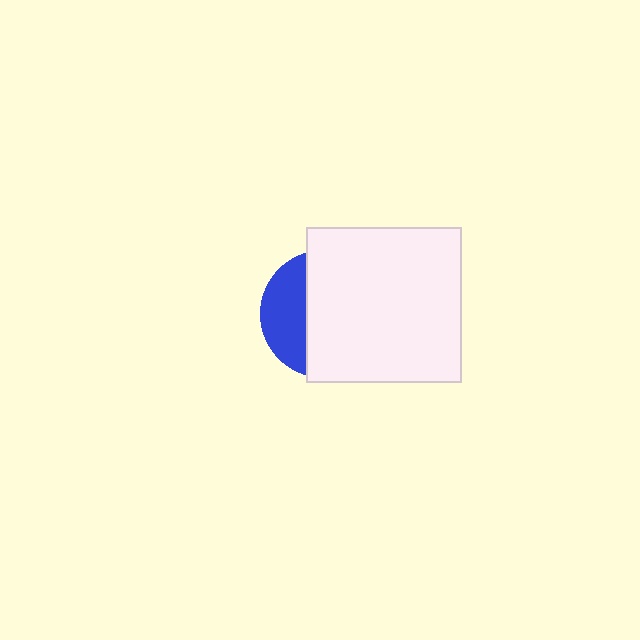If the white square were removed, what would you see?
You would see the complete blue circle.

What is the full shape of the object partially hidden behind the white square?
The partially hidden object is a blue circle.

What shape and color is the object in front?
The object in front is a white square.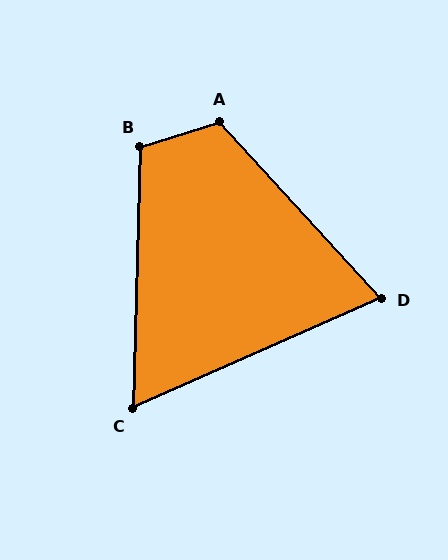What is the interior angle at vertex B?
Approximately 109 degrees (obtuse).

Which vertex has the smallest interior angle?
C, at approximately 64 degrees.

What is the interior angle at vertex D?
Approximately 71 degrees (acute).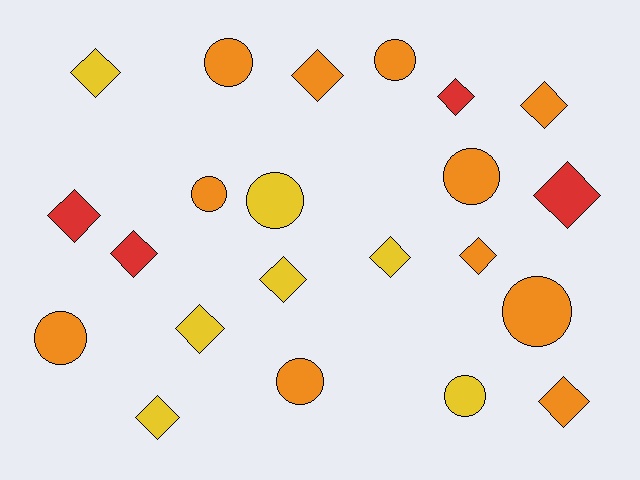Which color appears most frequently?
Orange, with 11 objects.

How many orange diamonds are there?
There are 4 orange diamonds.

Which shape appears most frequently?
Diamond, with 13 objects.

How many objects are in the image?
There are 22 objects.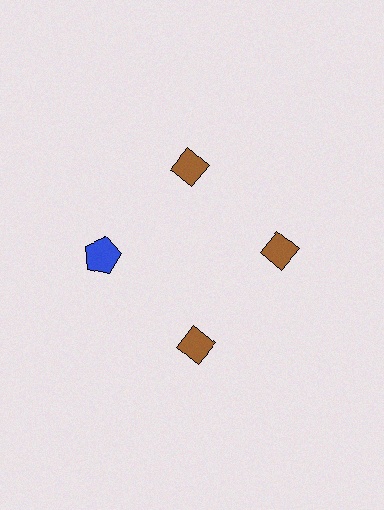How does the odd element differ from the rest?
It differs in both color (blue instead of brown) and shape (pentagon instead of diamond).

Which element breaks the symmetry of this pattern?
The blue pentagon at roughly the 9 o'clock position breaks the symmetry. All other shapes are brown diamonds.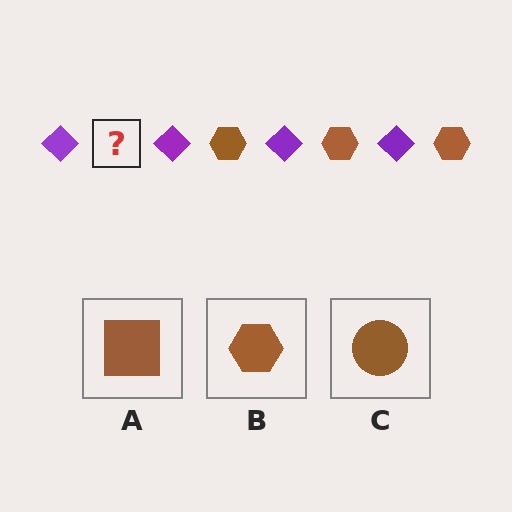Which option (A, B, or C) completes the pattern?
B.